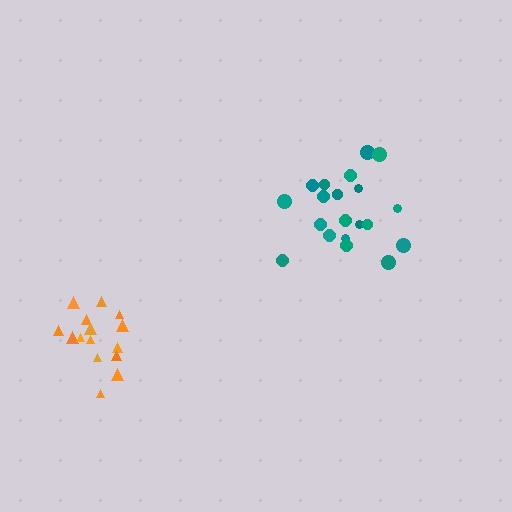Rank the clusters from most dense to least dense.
teal, orange.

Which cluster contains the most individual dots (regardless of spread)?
Teal (20).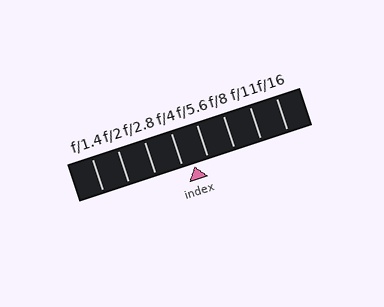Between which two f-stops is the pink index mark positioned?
The index mark is between f/4 and f/5.6.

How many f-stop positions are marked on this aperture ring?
There are 8 f-stop positions marked.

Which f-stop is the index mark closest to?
The index mark is closest to f/4.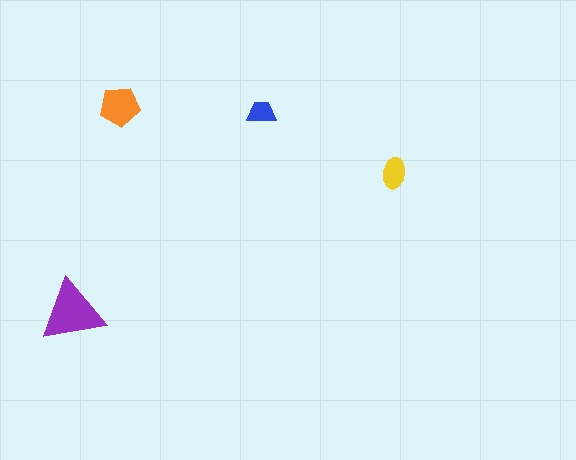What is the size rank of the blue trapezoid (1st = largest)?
4th.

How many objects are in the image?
There are 4 objects in the image.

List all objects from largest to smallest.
The purple triangle, the orange pentagon, the yellow ellipse, the blue trapezoid.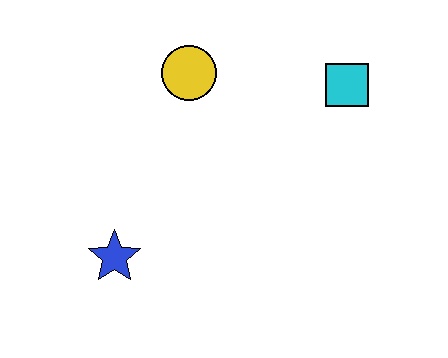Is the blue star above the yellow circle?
No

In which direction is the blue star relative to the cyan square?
The blue star is to the left of the cyan square.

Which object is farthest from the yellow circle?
The blue star is farthest from the yellow circle.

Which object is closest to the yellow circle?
The cyan square is closest to the yellow circle.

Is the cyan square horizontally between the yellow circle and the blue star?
No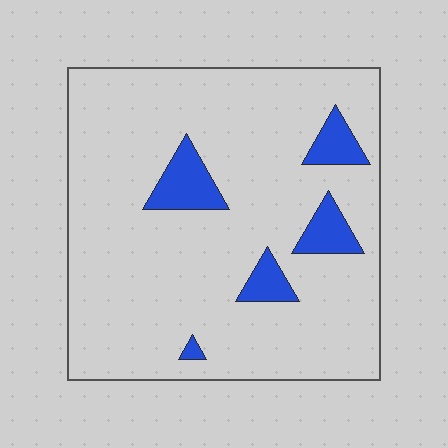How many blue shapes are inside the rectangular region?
5.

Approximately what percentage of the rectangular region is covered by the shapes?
Approximately 10%.